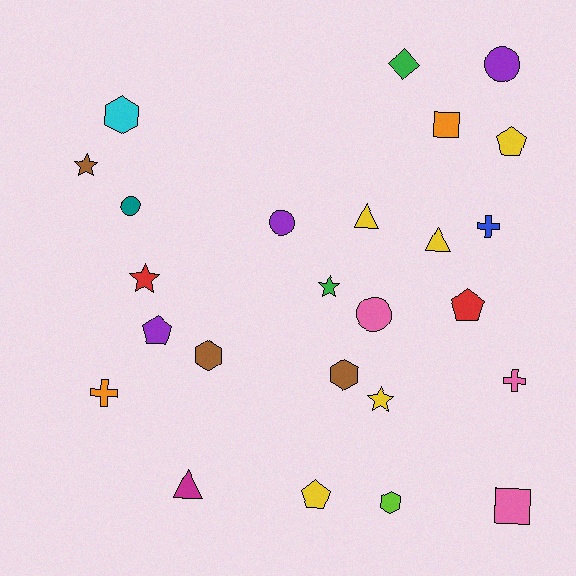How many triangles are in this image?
There are 3 triangles.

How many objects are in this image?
There are 25 objects.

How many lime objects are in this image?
There is 1 lime object.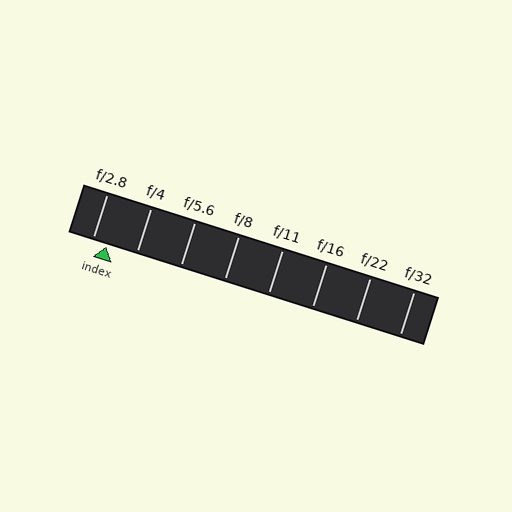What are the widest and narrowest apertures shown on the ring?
The widest aperture shown is f/2.8 and the narrowest is f/32.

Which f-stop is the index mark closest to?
The index mark is closest to f/2.8.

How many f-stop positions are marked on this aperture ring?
There are 8 f-stop positions marked.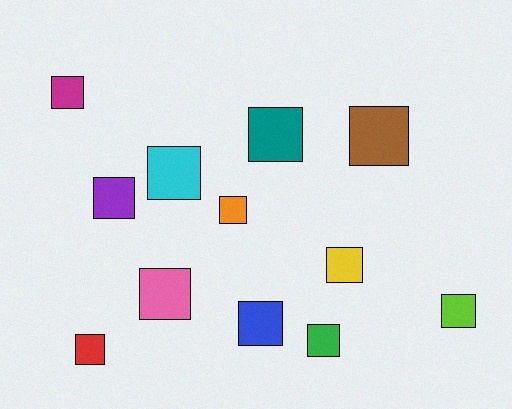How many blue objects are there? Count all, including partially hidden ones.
There is 1 blue object.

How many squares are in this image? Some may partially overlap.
There are 12 squares.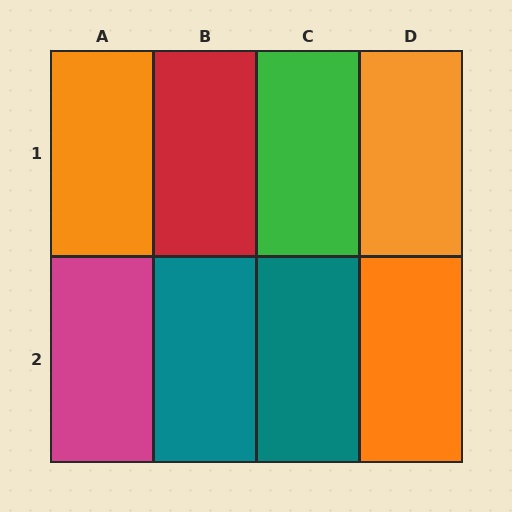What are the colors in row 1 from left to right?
Orange, red, green, orange.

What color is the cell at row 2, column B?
Teal.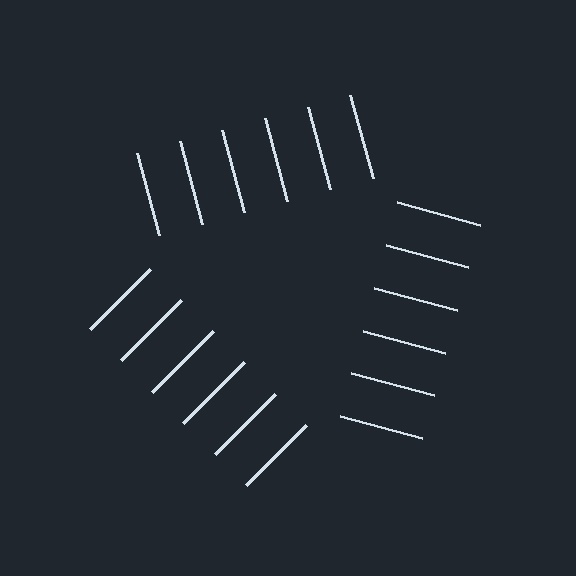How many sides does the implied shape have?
3 sides — the line-ends trace a triangle.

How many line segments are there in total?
18 — 6 along each of the 3 edges.